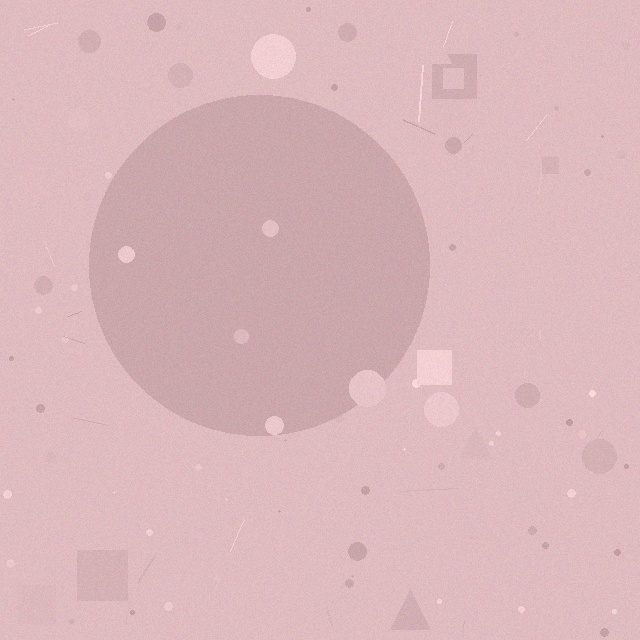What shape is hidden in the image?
A circle is hidden in the image.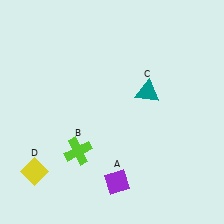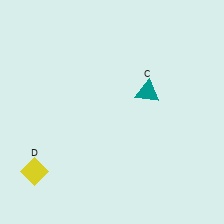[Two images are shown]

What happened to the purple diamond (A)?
The purple diamond (A) was removed in Image 2. It was in the bottom-right area of Image 1.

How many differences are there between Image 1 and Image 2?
There are 2 differences between the two images.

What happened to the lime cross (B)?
The lime cross (B) was removed in Image 2. It was in the bottom-left area of Image 1.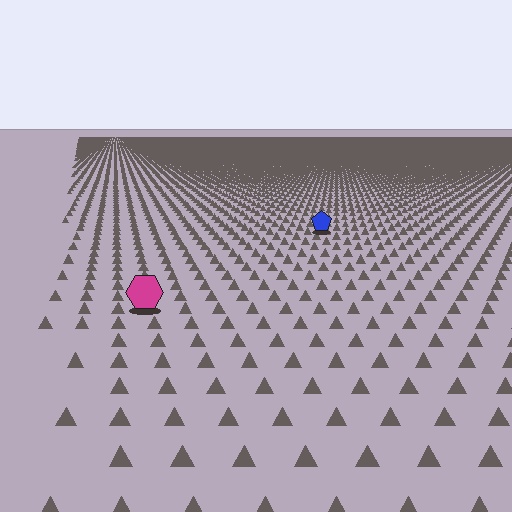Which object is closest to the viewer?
The magenta hexagon is closest. The texture marks near it are larger and more spread out.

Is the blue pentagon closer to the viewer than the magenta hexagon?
No. The magenta hexagon is closer — you can tell from the texture gradient: the ground texture is coarser near it.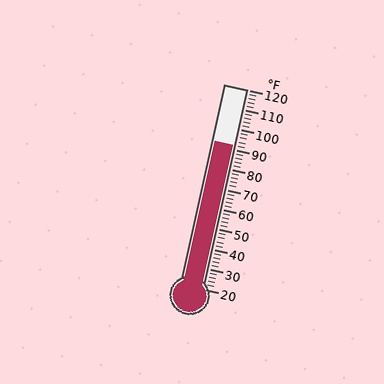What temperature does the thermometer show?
The thermometer shows approximately 92°F.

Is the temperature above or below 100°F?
The temperature is below 100°F.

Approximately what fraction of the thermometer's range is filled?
The thermometer is filled to approximately 70% of its range.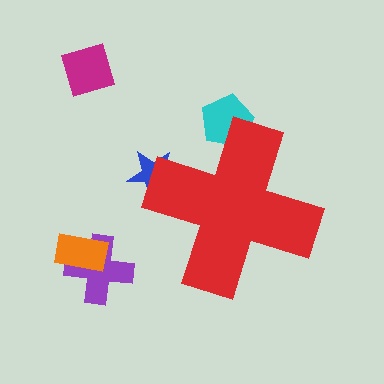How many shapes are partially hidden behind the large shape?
2 shapes are partially hidden.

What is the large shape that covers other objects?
A red cross.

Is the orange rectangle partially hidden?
No, the orange rectangle is fully visible.